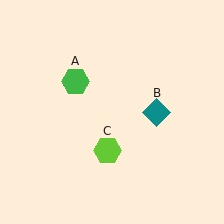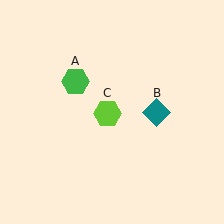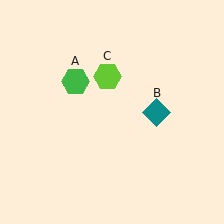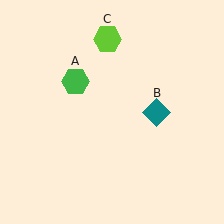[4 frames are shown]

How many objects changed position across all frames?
1 object changed position: lime hexagon (object C).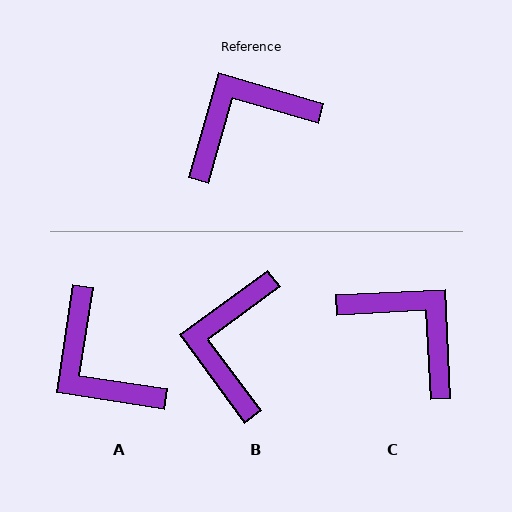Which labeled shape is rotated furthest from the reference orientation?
A, about 98 degrees away.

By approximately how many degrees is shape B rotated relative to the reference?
Approximately 53 degrees counter-clockwise.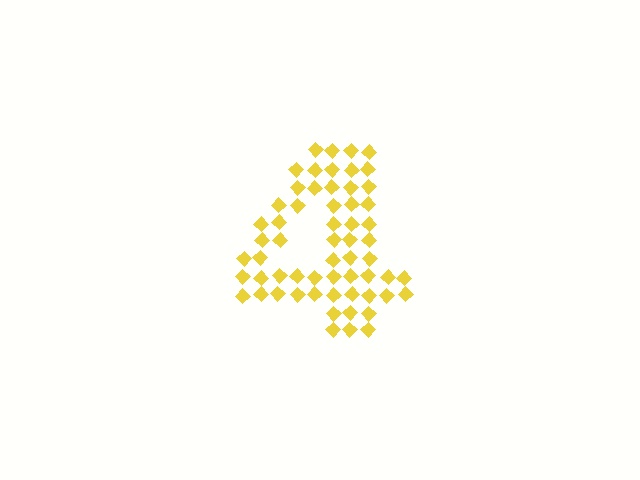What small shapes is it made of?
It is made of small diamonds.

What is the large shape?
The large shape is the digit 4.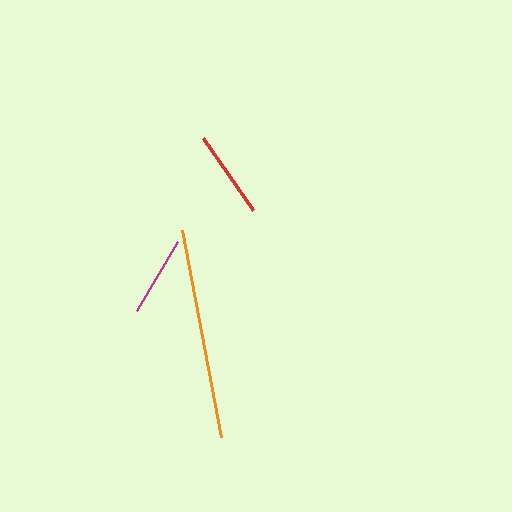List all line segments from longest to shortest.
From longest to shortest: orange, red, magenta.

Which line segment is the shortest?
The magenta line is the shortest at approximately 80 pixels.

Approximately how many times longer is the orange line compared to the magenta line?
The orange line is approximately 2.6 times the length of the magenta line.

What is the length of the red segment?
The red segment is approximately 87 pixels long.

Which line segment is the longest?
The orange line is the longest at approximately 210 pixels.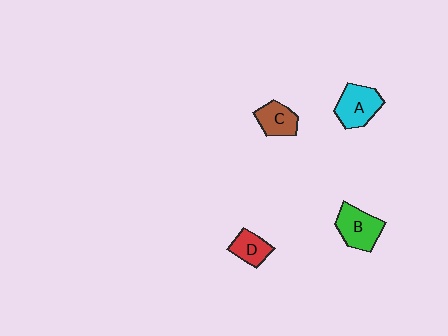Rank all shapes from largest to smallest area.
From largest to smallest: B (green), A (cyan), C (brown), D (red).